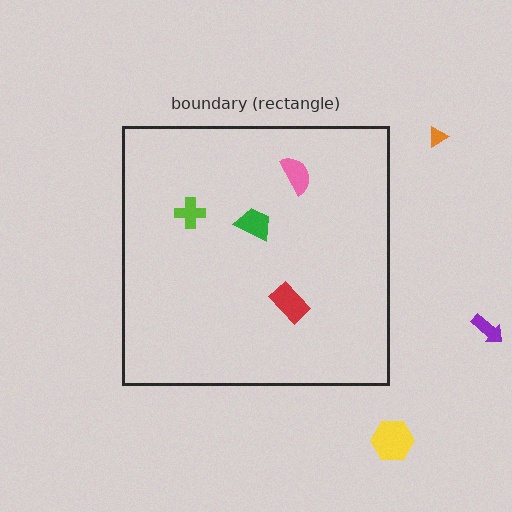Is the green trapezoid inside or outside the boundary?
Inside.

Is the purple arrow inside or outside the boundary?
Outside.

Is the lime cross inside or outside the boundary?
Inside.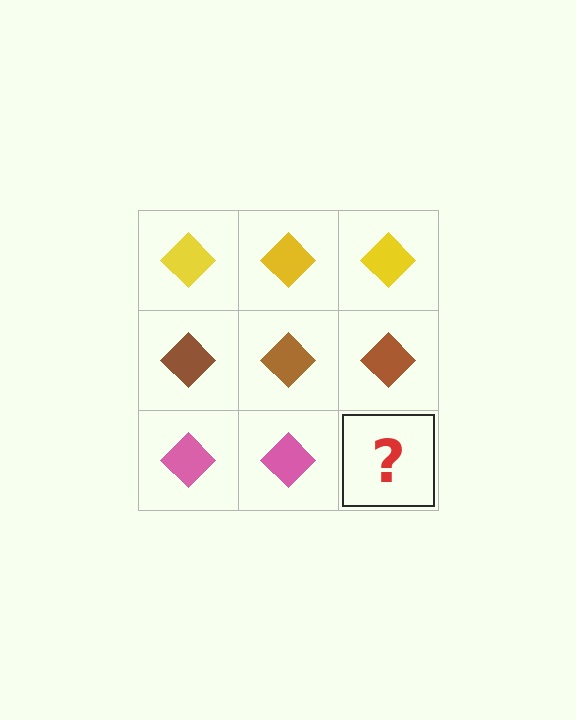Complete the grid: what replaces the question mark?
The question mark should be replaced with a pink diamond.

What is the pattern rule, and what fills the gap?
The rule is that each row has a consistent color. The gap should be filled with a pink diamond.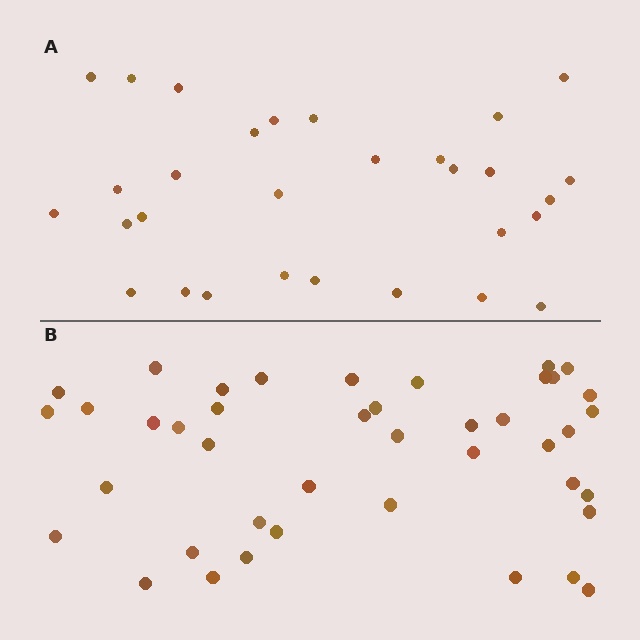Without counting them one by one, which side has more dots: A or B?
Region B (the bottom region) has more dots.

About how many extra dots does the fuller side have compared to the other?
Region B has roughly 12 or so more dots than region A.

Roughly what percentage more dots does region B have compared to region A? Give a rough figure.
About 40% more.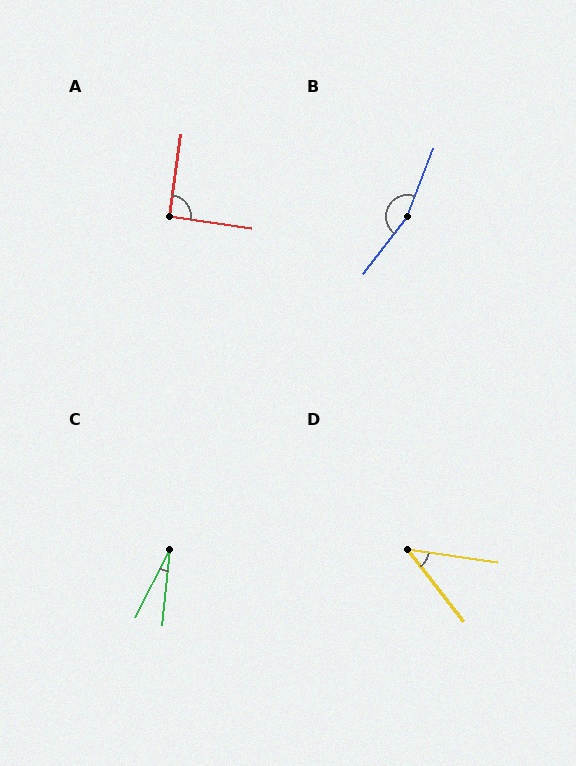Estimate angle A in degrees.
Approximately 91 degrees.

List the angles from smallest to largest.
C (21°), D (44°), A (91°), B (164°).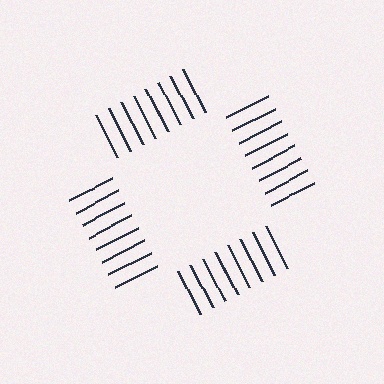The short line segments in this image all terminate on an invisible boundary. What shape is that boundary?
An illusory square — the line segments terminate on its edges but no continuous stroke is drawn.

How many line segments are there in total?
32 — 8 along each of the 4 edges.